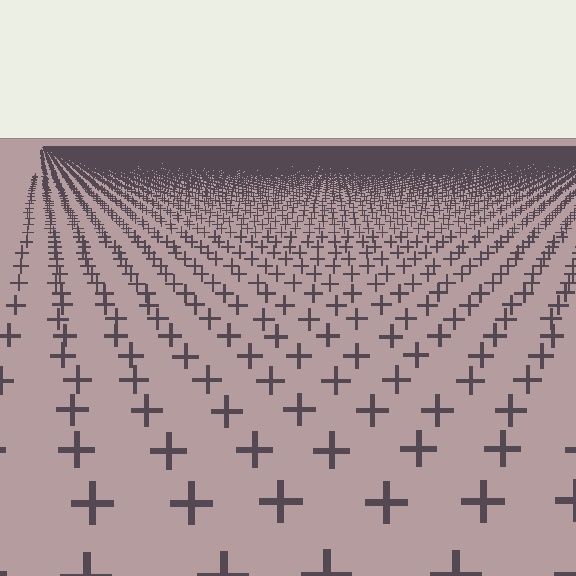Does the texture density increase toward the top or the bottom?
Density increases toward the top.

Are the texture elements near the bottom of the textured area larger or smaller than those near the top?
Larger. Near the bottom, elements are closer to the viewer and appear at a bigger on-screen size.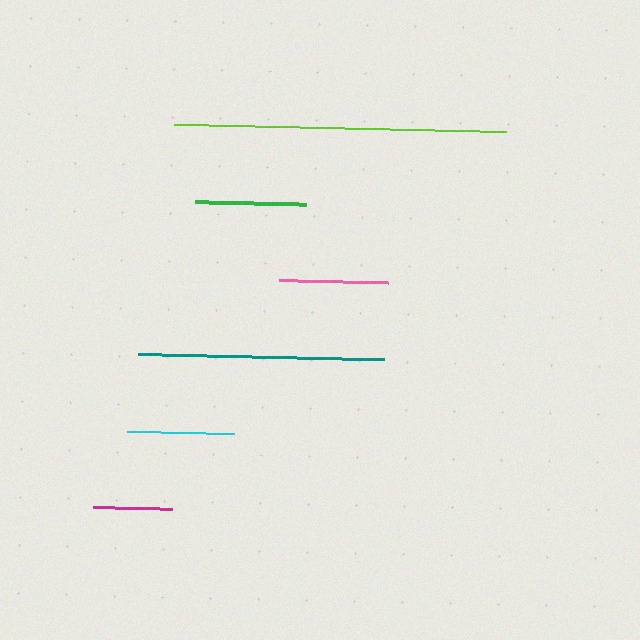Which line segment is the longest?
The lime line is the longest at approximately 332 pixels.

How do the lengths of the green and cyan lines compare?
The green and cyan lines are approximately the same length.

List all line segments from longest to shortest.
From longest to shortest: lime, teal, green, pink, cyan, magenta.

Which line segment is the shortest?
The magenta line is the shortest at approximately 79 pixels.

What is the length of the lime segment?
The lime segment is approximately 332 pixels long.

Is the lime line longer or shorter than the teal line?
The lime line is longer than the teal line.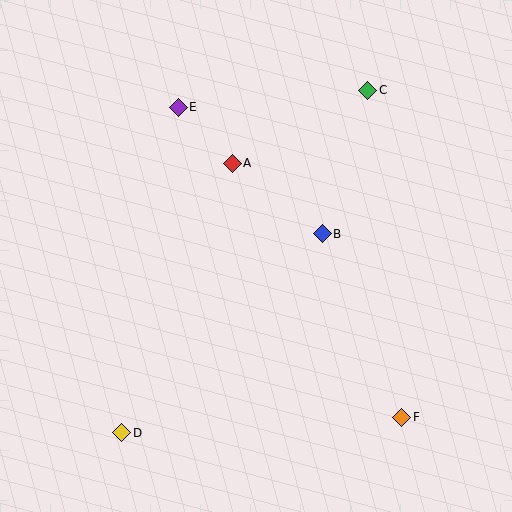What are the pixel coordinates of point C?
Point C is at (368, 90).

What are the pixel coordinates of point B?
Point B is at (322, 234).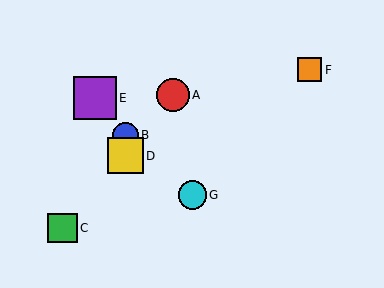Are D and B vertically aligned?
Yes, both are at x≈126.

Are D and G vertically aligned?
No, D is at x≈126 and G is at x≈192.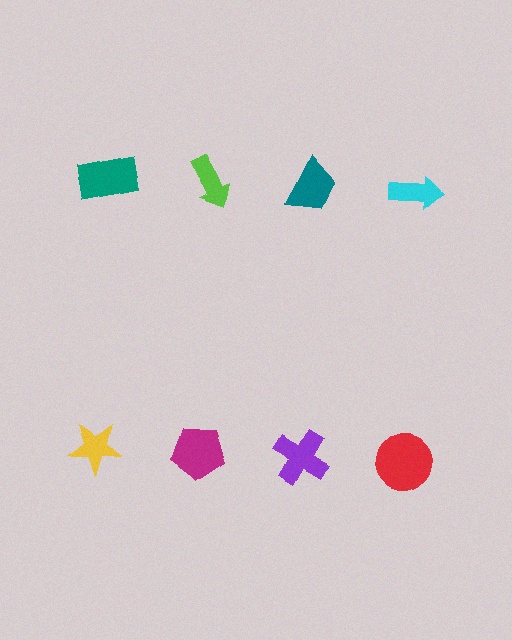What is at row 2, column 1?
A yellow star.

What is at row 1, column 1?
A teal rectangle.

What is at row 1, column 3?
A teal trapezoid.